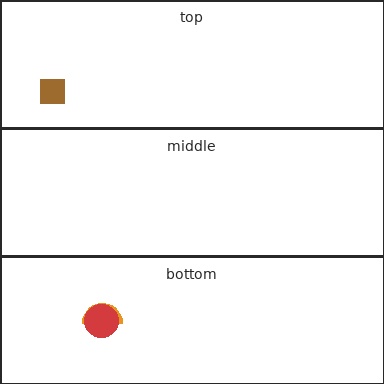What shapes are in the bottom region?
The orange semicircle, the red circle.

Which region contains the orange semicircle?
The bottom region.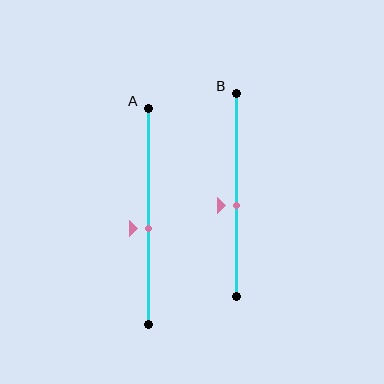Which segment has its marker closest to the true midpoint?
Segment B has its marker closest to the true midpoint.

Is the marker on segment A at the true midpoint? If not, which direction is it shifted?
No, the marker on segment A is shifted downward by about 6% of the segment length.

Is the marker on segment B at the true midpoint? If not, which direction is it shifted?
No, the marker on segment B is shifted downward by about 5% of the segment length.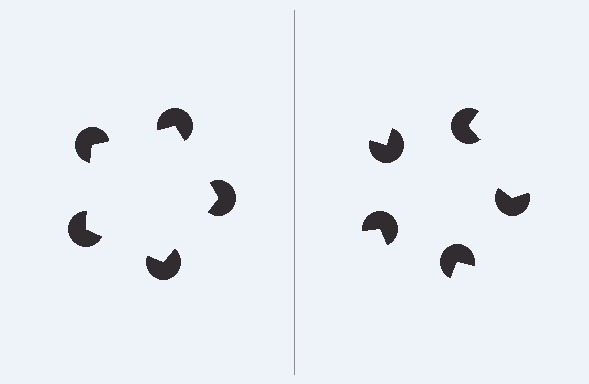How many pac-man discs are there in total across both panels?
10 — 5 on each side.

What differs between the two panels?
The pac-man discs are positioned identically on both sides; only the wedge orientations differ. On the left they align to a pentagon; on the right they are misaligned.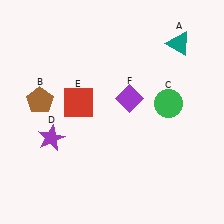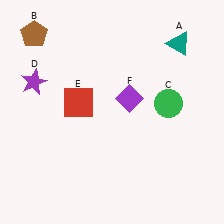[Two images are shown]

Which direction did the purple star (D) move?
The purple star (D) moved up.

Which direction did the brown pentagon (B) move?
The brown pentagon (B) moved up.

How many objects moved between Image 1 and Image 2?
2 objects moved between the two images.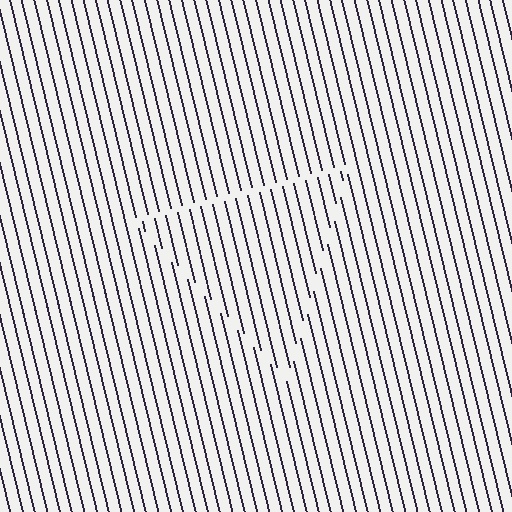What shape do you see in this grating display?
An illusory triangle. The interior of the shape contains the same grating, shifted by half a period — the contour is defined by the phase discontinuity where line-ends from the inner and outer gratings abut.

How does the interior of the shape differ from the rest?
The interior of the shape contains the same grating, shifted by half a period — the contour is defined by the phase discontinuity where line-ends from the inner and outer gratings abut.